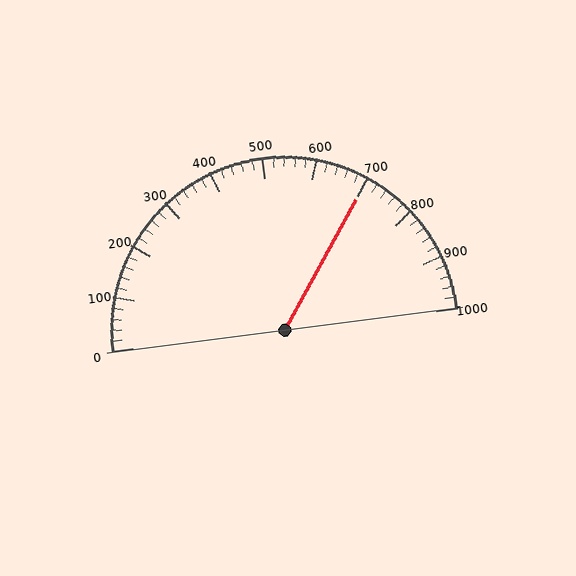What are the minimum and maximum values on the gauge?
The gauge ranges from 0 to 1000.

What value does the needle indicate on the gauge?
The needle indicates approximately 700.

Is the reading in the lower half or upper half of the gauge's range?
The reading is in the upper half of the range (0 to 1000).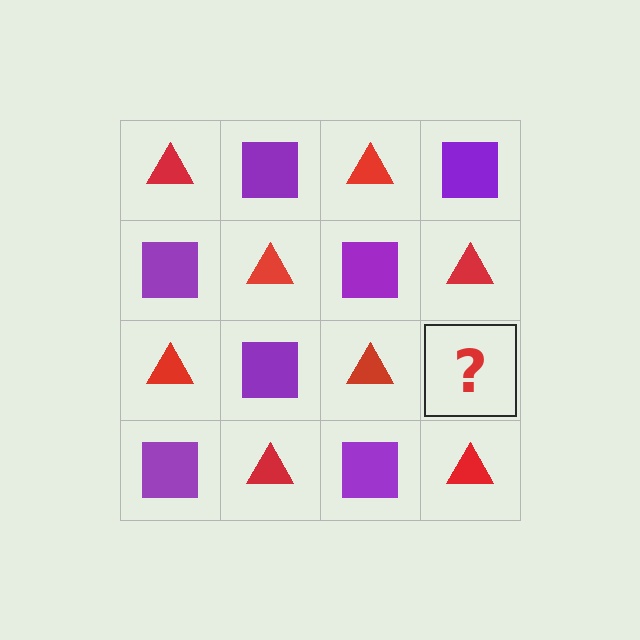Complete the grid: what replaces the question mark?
The question mark should be replaced with a purple square.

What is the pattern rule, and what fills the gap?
The rule is that it alternates red triangle and purple square in a checkerboard pattern. The gap should be filled with a purple square.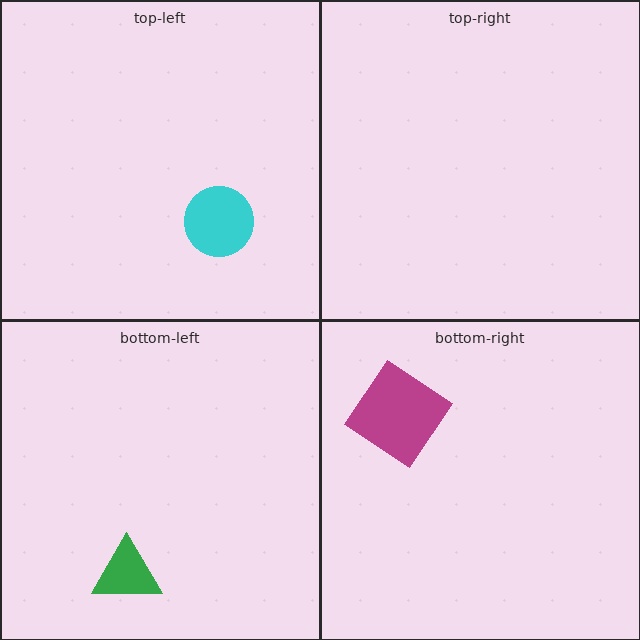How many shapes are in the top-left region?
1.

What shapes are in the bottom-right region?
The magenta diamond.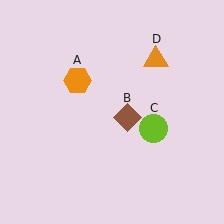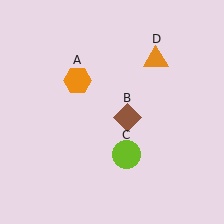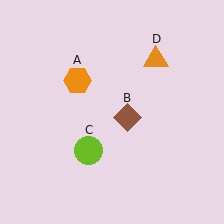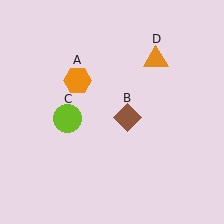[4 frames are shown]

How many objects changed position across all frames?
1 object changed position: lime circle (object C).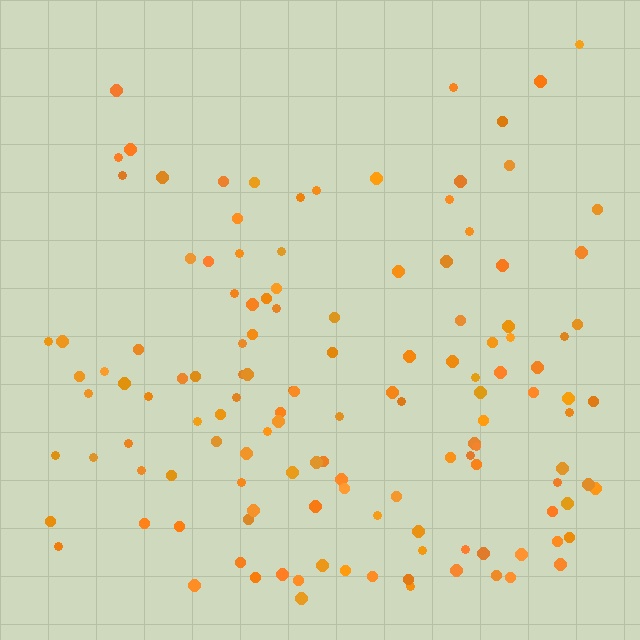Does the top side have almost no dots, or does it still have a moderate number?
Still a moderate number, just noticeably fewer than the bottom.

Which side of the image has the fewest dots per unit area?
The top.